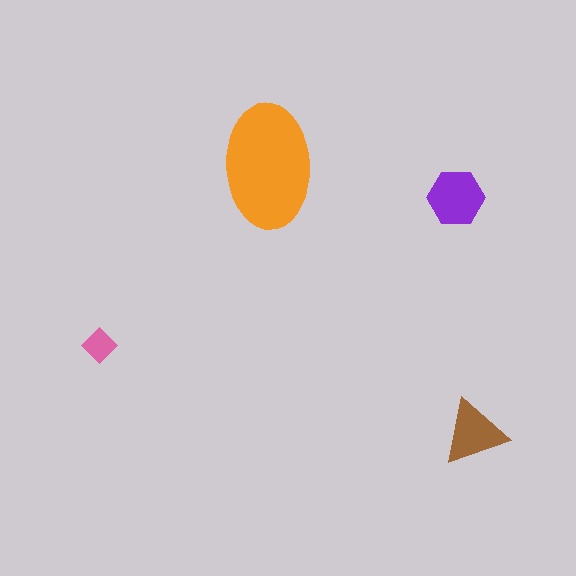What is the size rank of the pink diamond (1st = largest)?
4th.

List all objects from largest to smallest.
The orange ellipse, the purple hexagon, the brown triangle, the pink diamond.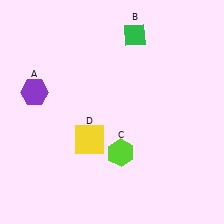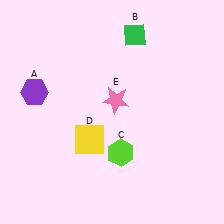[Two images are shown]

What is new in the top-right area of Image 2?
A pink star (E) was added in the top-right area of Image 2.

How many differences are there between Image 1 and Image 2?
There is 1 difference between the two images.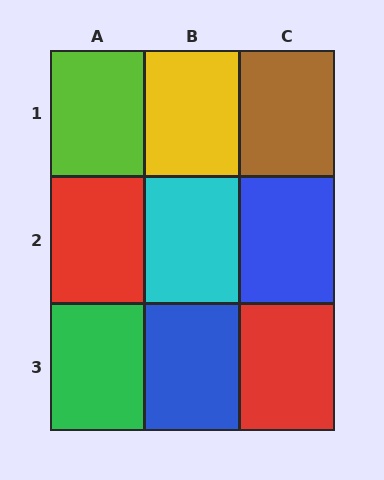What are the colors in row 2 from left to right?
Red, cyan, blue.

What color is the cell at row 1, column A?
Lime.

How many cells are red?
2 cells are red.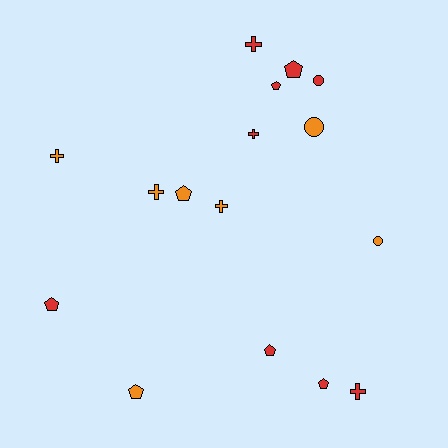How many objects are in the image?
There are 16 objects.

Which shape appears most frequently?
Pentagon, with 7 objects.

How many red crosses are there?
There are 3 red crosses.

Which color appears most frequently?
Red, with 9 objects.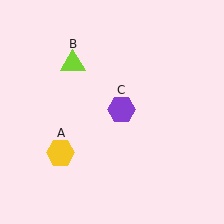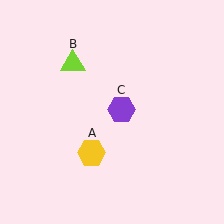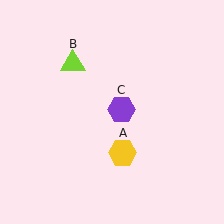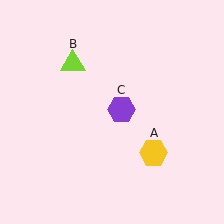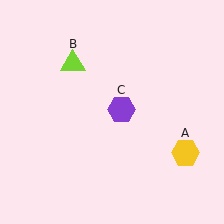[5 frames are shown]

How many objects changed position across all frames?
1 object changed position: yellow hexagon (object A).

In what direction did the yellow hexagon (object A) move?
The yellow hexagon (object A) moved right.